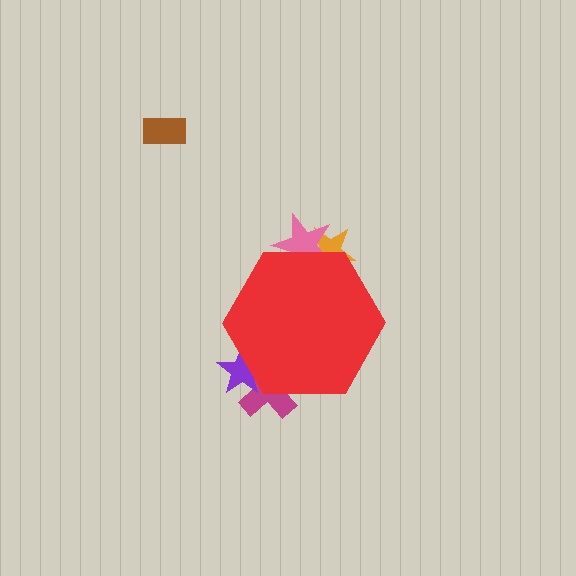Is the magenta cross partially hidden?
Yes, the magenta cross is partially hidden behind the red hexagon.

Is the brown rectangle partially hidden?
No, the brown rectangle is fully visible.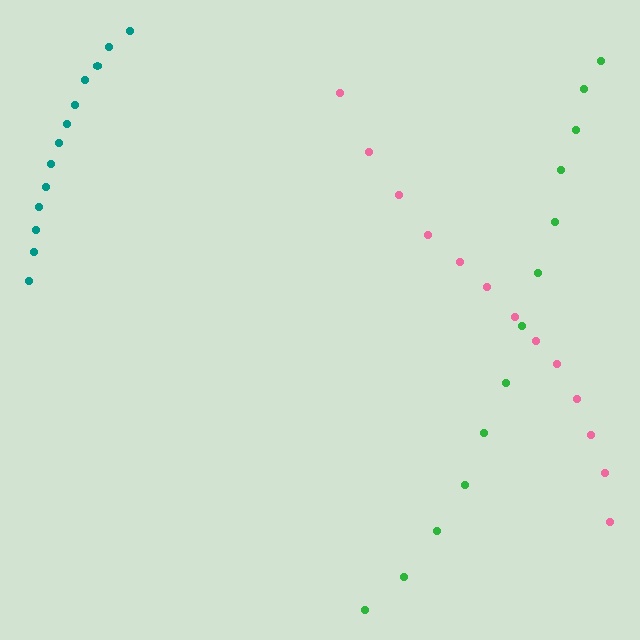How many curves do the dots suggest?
There are 3 distinct paths.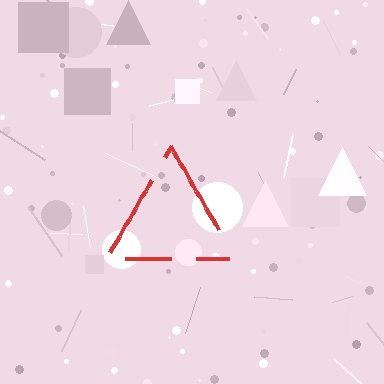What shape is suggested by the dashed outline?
The dashed outline suggests a triangle.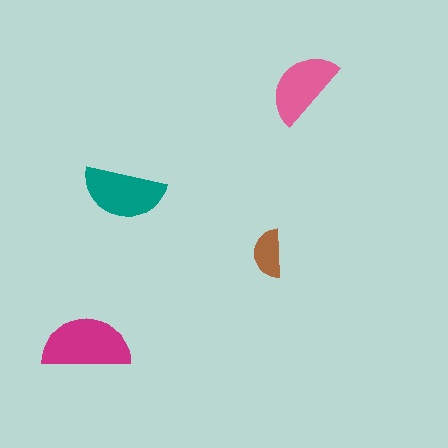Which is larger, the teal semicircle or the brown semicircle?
The teal one.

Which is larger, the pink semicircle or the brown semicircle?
The pink one.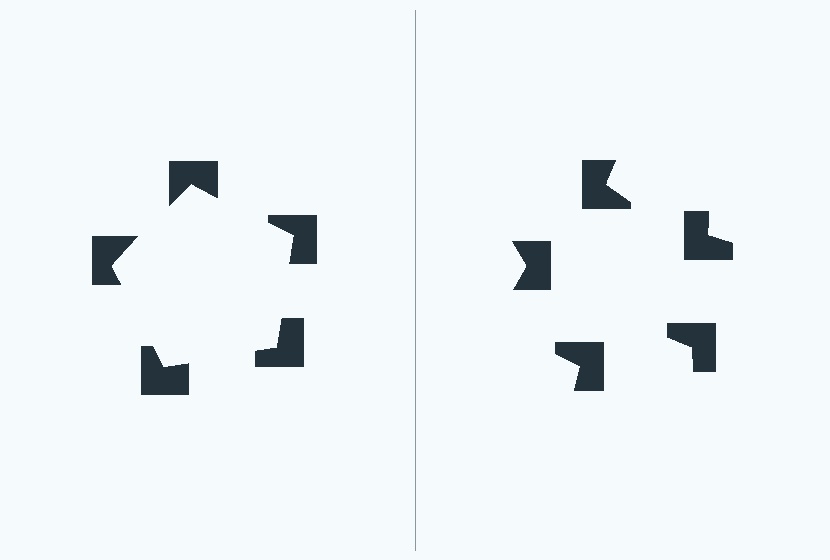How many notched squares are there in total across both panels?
10 — 5 on each side.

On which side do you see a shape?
An illusory pentagon appears on the left side. On the right side the wedge cuts are rotated, so no coherent shape forms.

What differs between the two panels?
The notched squares are positioned identically on both sides; only the wedge orientations differ. On the left they align to a pentagon; on the right they are misaligned.